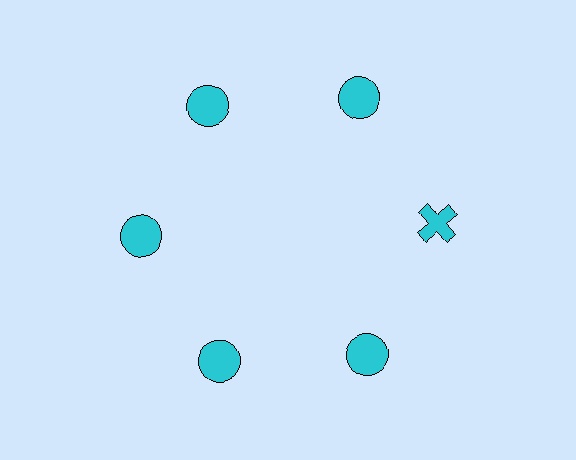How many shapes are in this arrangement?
There are 6 shapes arranged in a ring pattern.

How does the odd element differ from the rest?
It has a different shape: cross instead of circle.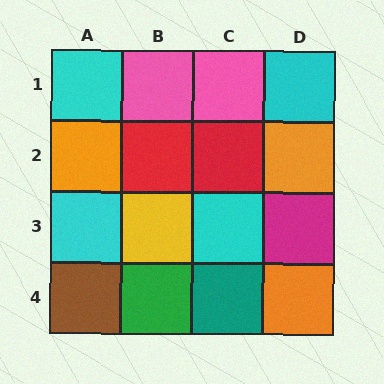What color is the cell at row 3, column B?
Yellow.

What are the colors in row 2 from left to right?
Orange, red, red, orange.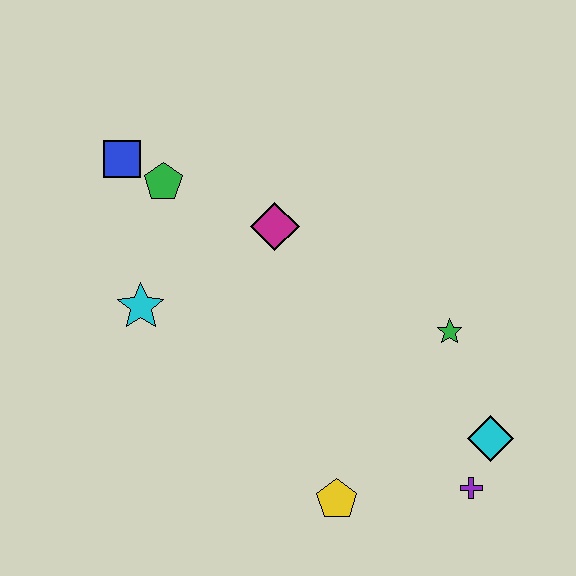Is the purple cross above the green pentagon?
No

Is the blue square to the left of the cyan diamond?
Yes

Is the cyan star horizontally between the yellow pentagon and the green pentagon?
No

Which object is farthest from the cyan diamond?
The blue square is farthest from the cyan diamond.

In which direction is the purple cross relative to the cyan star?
The purple cross is to the right of the cyan star.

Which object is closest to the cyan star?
The green pentagon is closest to the cyan star.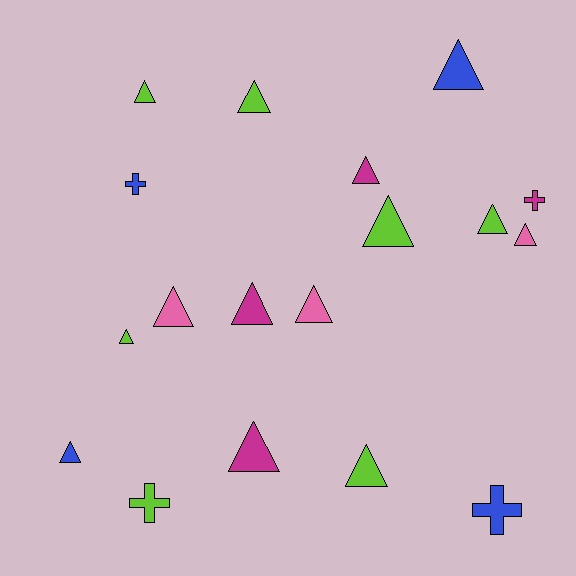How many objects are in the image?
There are 18 objects.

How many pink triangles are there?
There are 3 pink triangles.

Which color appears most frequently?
Lime, with 7 objects.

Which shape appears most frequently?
Triangle, with 14 objects.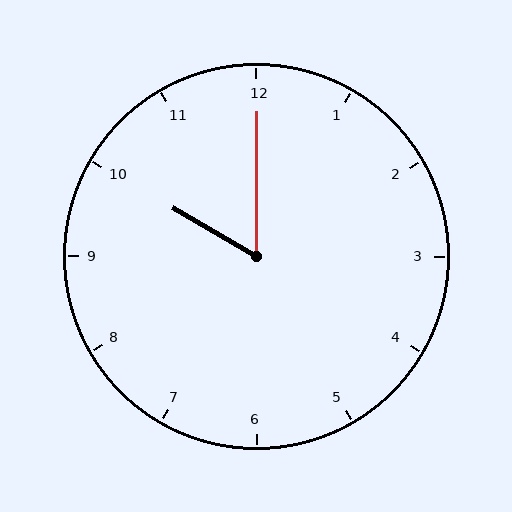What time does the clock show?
10:00.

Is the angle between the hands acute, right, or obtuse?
It is acute.